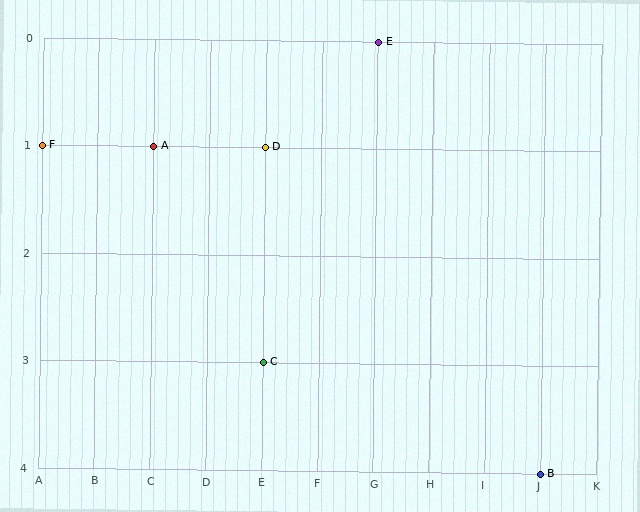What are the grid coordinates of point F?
Point F is at grid coordinates (A, 1).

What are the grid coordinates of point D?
Point D is at grid coordinates (E, 1).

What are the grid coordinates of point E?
Point E is at grid coordinates (G, 0).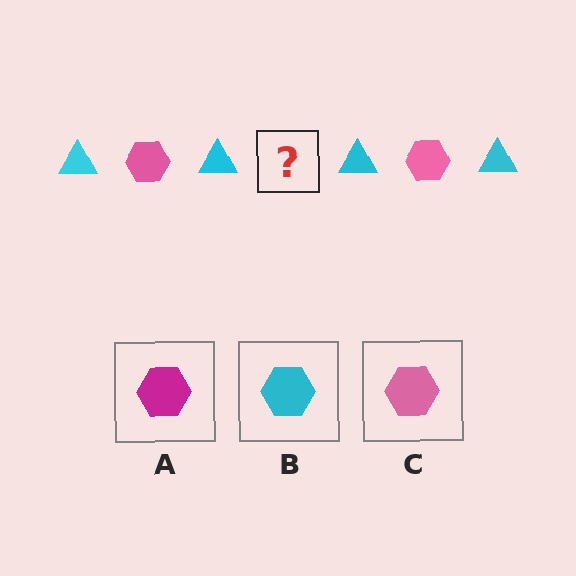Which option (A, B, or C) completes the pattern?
C.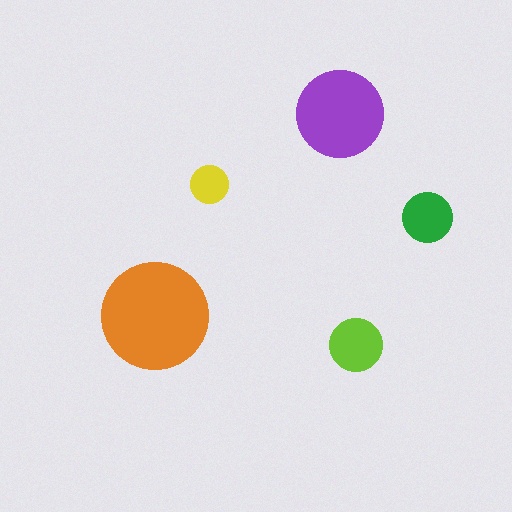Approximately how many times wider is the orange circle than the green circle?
About 2 times wider.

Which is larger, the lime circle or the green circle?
The lime one.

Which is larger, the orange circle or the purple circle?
The orange one.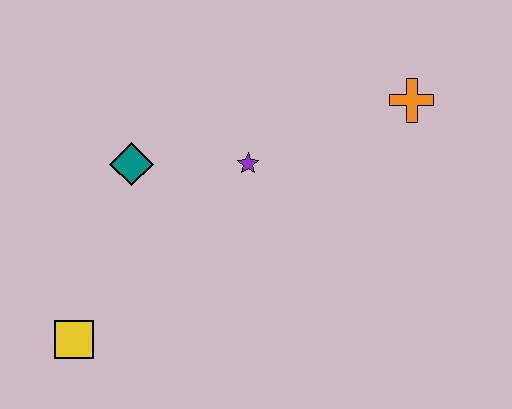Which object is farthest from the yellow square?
The orange cross is farthest from the yellow square.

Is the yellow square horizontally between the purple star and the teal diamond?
No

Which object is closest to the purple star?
The teal diamond is closest to the purple star.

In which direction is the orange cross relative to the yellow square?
The orange cross is to the right of the yellow square.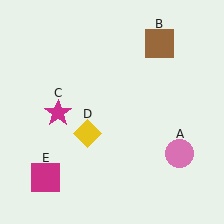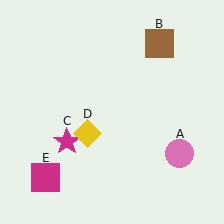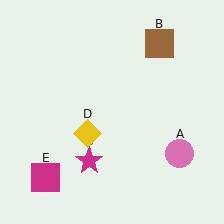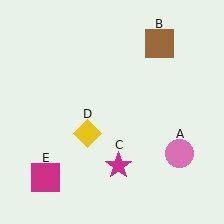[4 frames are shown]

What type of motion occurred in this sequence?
The magenta star (object C) rotated counterclockwise around the center of the scene.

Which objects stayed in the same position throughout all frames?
Pink circle (object A) and brown square (object B) and yellow diamond (object D) and magenta square (object E) remained stationary.